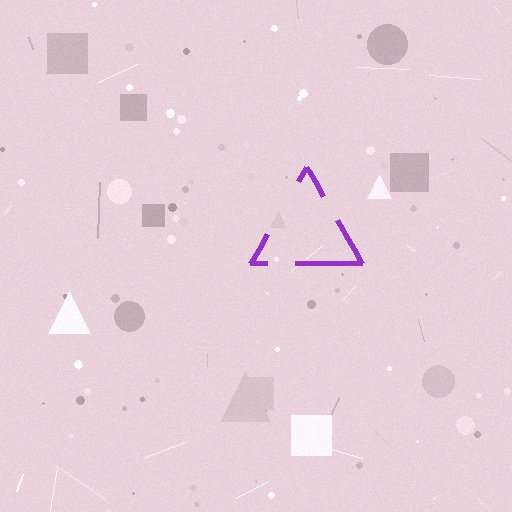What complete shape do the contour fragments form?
The contour fragments form a triangle.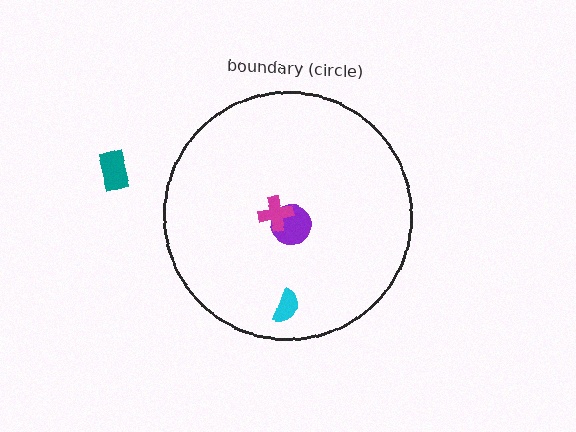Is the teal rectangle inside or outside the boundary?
Outside.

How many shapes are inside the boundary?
3 inside, 1 outside.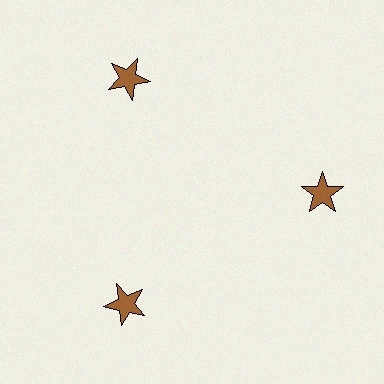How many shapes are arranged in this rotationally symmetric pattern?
There are 3 shapes, arranged in 3 groups of 1.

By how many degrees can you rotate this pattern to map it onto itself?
The pattern maps onto itself every 120 degrees of rotation.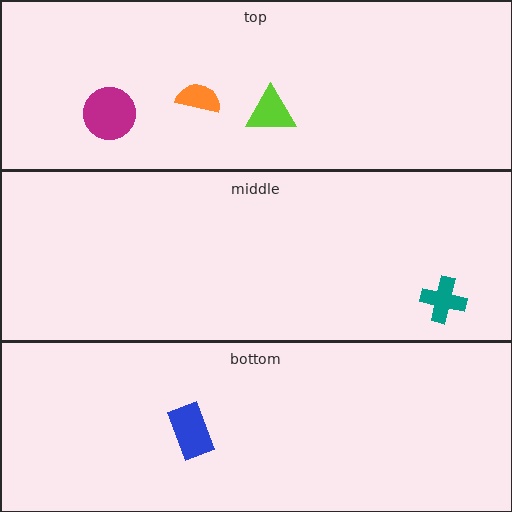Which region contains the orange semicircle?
The top region.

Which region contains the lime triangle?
The top region.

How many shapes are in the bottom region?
1.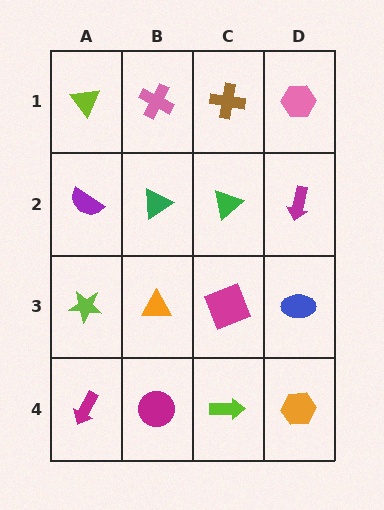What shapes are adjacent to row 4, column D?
A blue ellipse (row 3, column D), a lime arrow (row 4, column C).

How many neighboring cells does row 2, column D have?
3.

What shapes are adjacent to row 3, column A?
A purple semicircle (row 2, column A), a magenta arrow (row 4, column A), an orange triangle (row 3, column B).